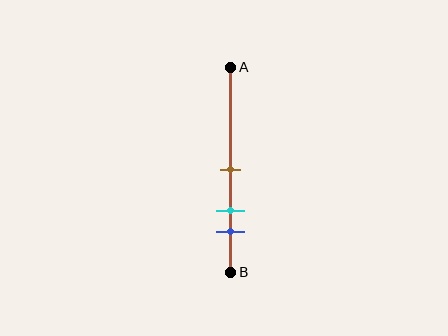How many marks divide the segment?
There are 3 marks dividing the segment.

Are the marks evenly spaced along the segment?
Yes, the marks are approximately evenly spaced.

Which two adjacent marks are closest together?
The cyan and blue marks are the closest adjacent pair.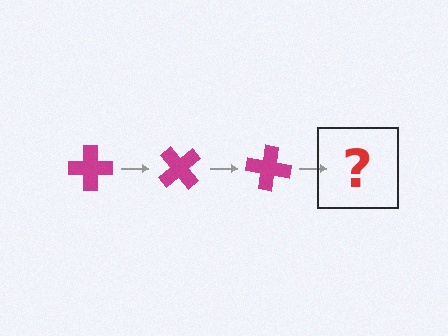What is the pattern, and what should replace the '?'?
The pattern is that the cross rotates 50 degrees each step. The '?' should be a magenta cross rotated 150 degrees.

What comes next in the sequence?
The next element should be a magenta cross rotated 150 degrees.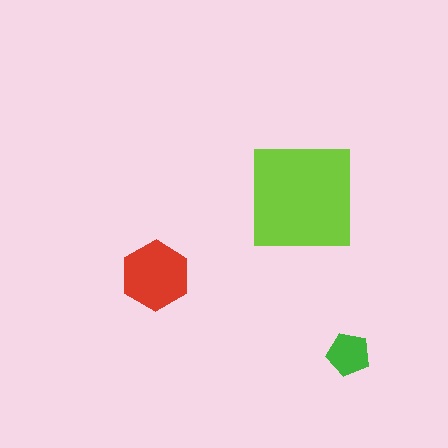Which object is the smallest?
The green pentagon.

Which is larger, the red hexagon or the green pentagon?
The red hexagon.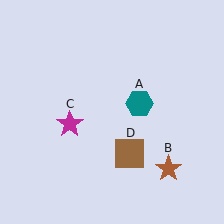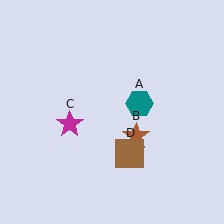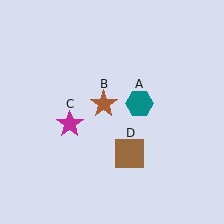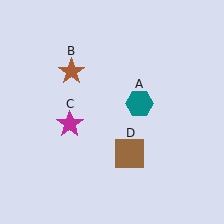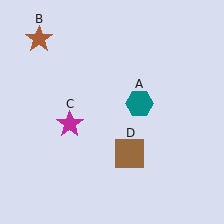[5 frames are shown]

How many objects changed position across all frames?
1 object changed position: brown star (object B).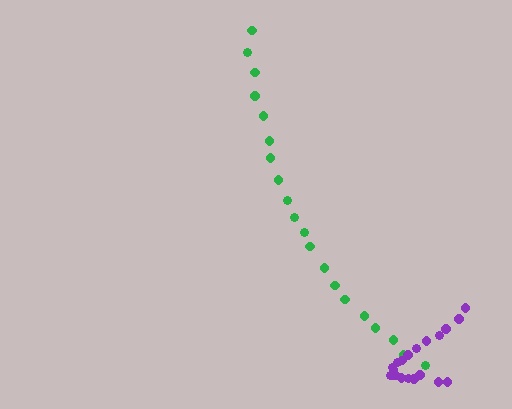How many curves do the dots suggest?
There are 2 distinct paths.